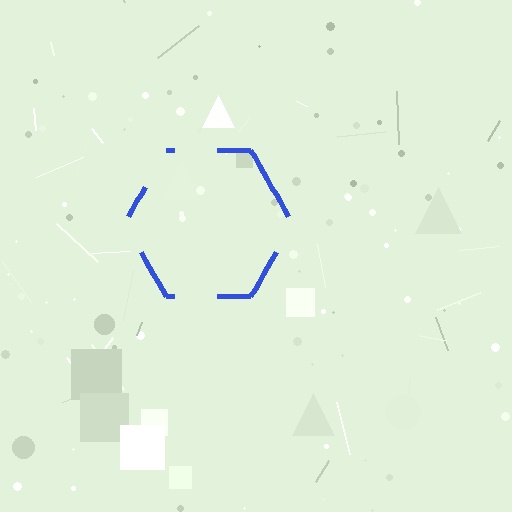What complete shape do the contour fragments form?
The contour fragments form a hexagon.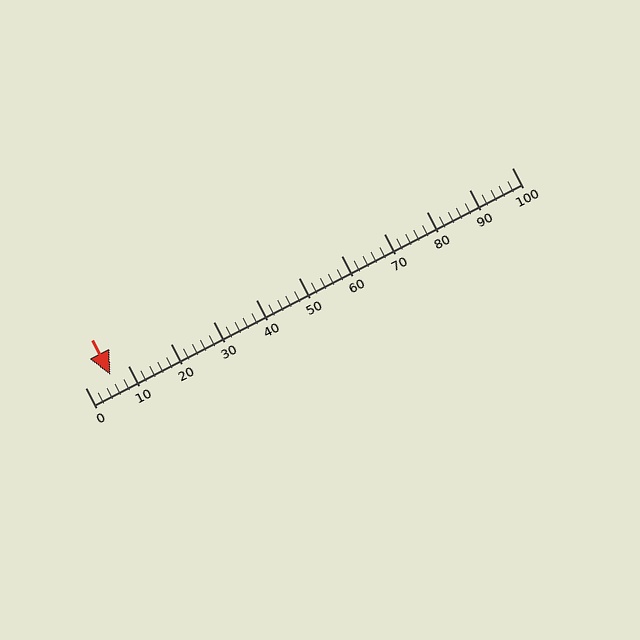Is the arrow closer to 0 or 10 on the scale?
The arrow is closer to 10.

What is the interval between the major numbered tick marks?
The major tick marks are spaced 10 units apart.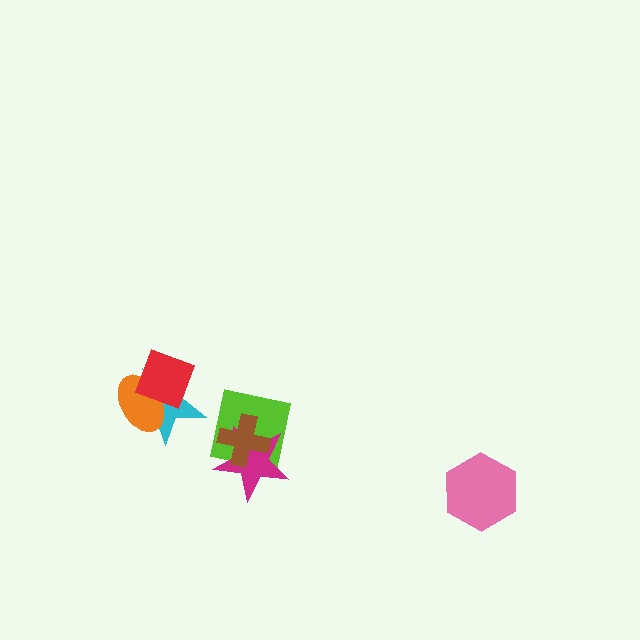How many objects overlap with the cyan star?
2 objects overlap with the cyan star.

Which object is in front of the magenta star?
The brown cross is in front of the magenta star.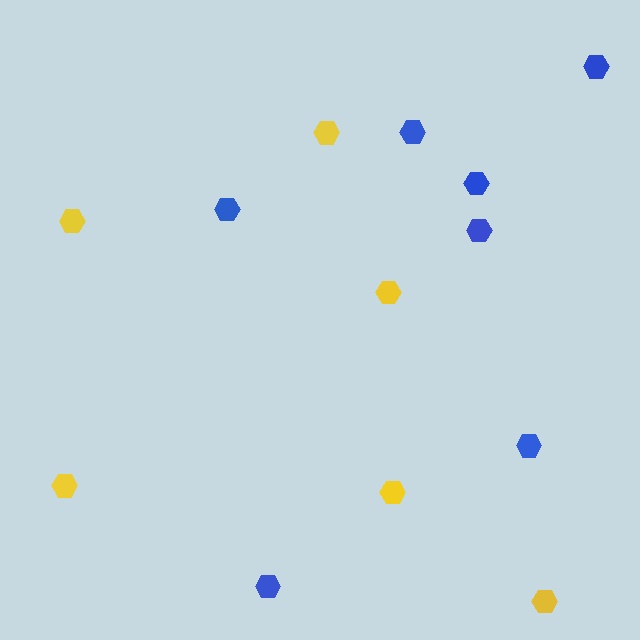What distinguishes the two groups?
There are 2 groups: one group of blue hexagons (7) and one group of yellow hexagons (6).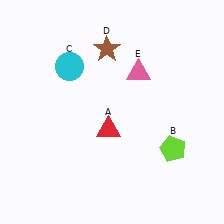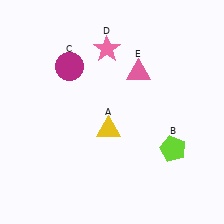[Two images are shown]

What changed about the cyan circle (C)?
In Image 1, C is cyan. In Image 2, it changed to magenta.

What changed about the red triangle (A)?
In Image 1, A is red. In Image 2, it changed to yellow.